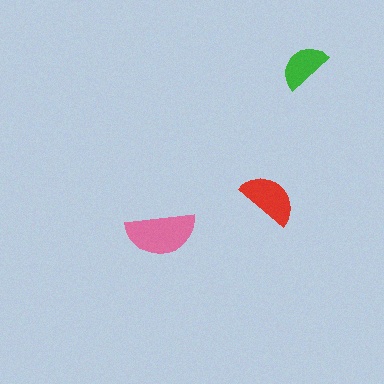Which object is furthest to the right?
The green semicircle is rightmost.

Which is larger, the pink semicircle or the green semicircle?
The pink one.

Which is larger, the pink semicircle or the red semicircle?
The pink one.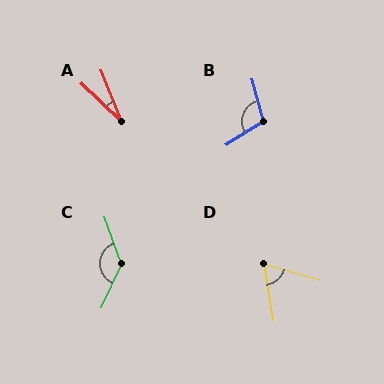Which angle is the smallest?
A, at approximately 24 degrees.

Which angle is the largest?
C, at approximately 136 degrees.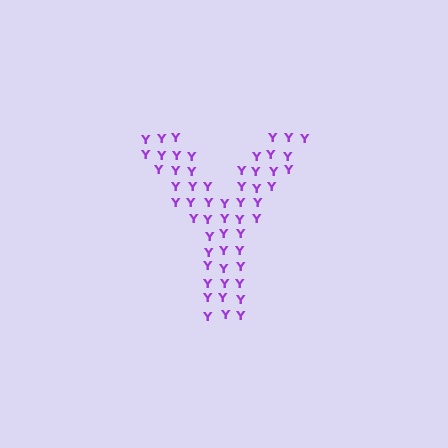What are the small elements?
The small elements are letter Y's.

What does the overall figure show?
The overall figure shows the letter Y.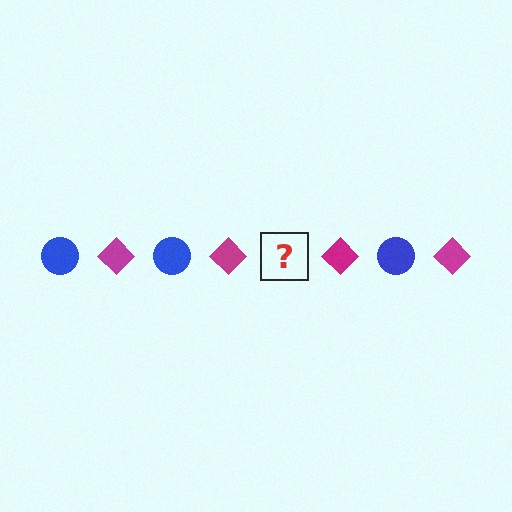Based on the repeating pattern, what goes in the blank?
The blank should be a blue circle.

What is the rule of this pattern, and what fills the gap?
The rule is that the pattern alternates between blue circle and magenta diamond. The gap should be filled with a blue circle.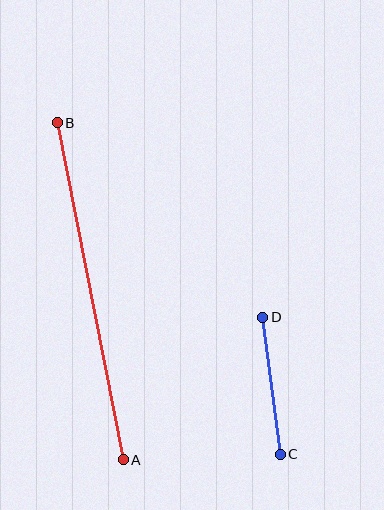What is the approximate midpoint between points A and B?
The midpoint is at approximately (90, 291) pixels.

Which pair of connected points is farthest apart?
Points A and B are farthest apart.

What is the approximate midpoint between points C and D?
The midpoint is at approximately (271, 386) pixels.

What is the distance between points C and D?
The distance is approximately 138 pixels.